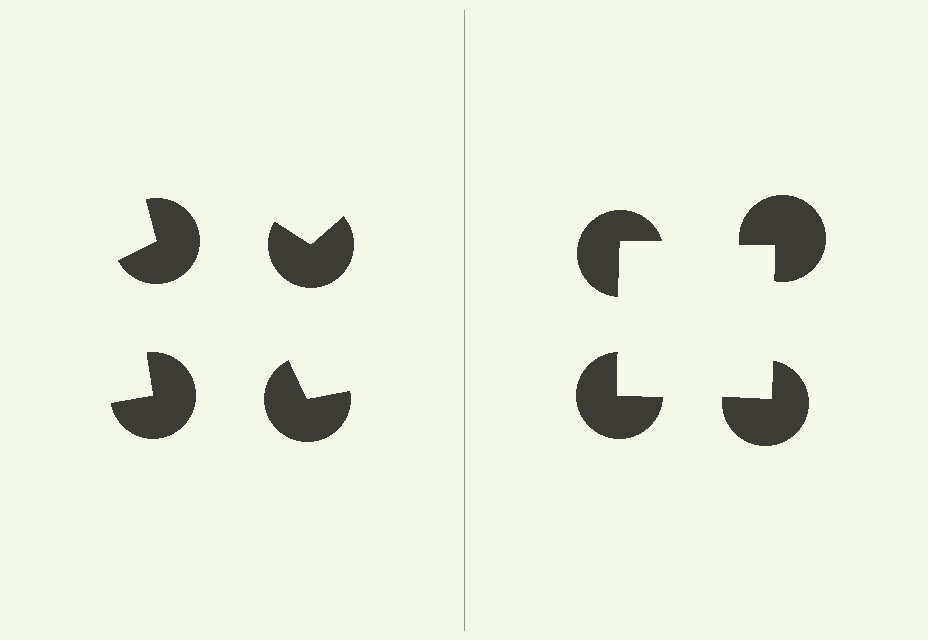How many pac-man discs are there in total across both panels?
8 — 4 on each side.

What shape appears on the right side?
An illusory square.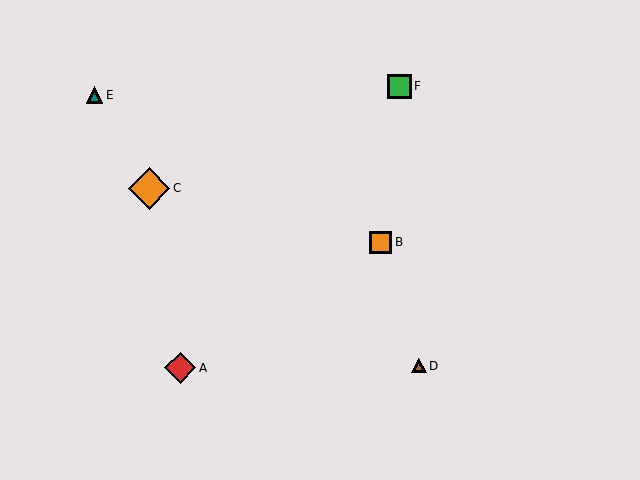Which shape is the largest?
The orange diamond (labeled C) is the largest.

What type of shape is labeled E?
Shape E is a teal triangle.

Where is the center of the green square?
The center of the green square is at (399, 86).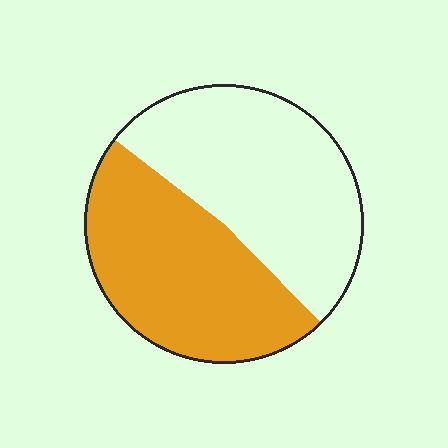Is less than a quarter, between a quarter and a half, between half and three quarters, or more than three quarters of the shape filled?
Between a quarter and a half.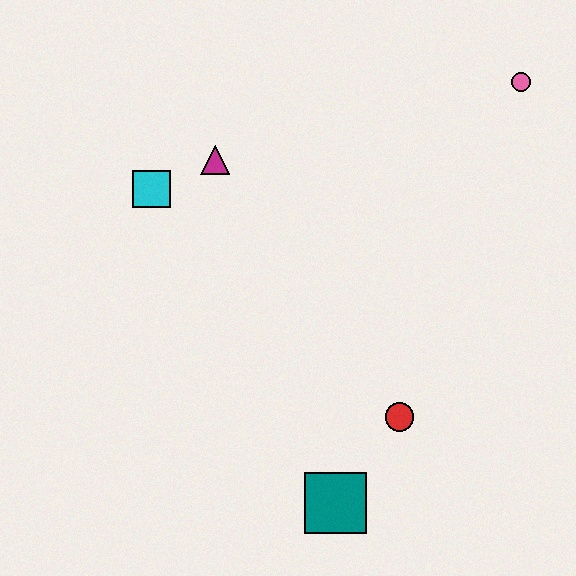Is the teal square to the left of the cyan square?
No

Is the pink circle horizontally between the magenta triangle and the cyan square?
No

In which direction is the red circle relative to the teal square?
The red circle is above the teal square.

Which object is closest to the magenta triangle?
The cyan square is closest to the magenta triangle.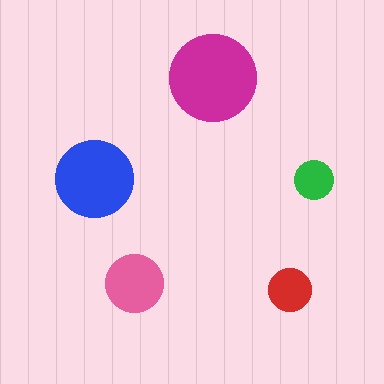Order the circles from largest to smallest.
the magenta one, the blue one, the pink one, the red one, the green one.